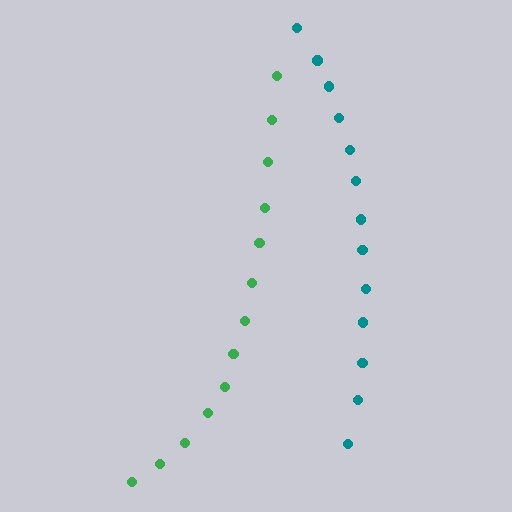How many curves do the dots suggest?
There are 2 distinct paths.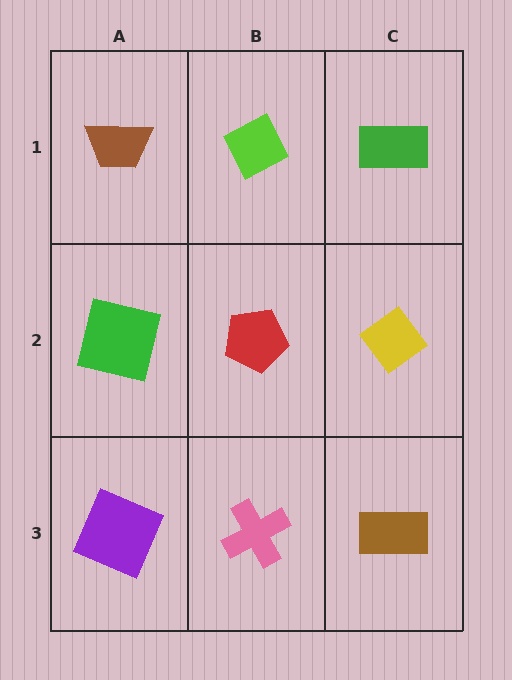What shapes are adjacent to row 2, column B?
A lime diamond (row 1, column B), a pink cross (row 3, column B), a green square (row 2, column A), a yellow diamond (row 2, column C).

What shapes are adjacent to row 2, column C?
A green rectangle (row 1, column C), a brown rectangle (row 3, column C), a red pentagon (row 2, column B).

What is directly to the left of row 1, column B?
A brown trapezoid.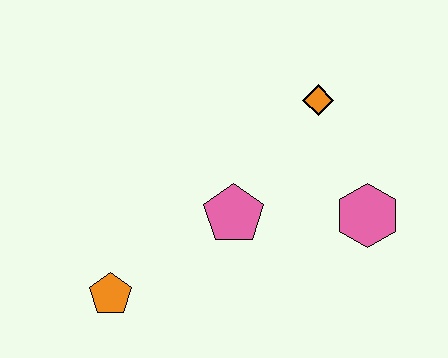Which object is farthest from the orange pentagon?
The orange diamond is farthest from the orange pentagon.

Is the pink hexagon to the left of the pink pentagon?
No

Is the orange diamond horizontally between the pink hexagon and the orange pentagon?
Yes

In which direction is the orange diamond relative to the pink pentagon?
The orange diamond is above the pink pentagon.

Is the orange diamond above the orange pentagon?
Yes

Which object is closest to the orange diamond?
The pink hexagon is closest to the orange diamond.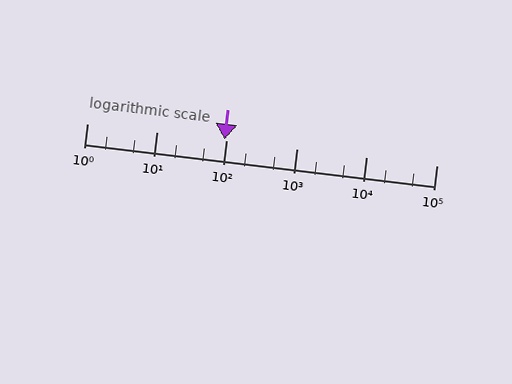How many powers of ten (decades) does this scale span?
The scale spans 5 decades, from 1 to 100000.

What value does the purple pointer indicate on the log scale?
The pointer indicates approximately 92.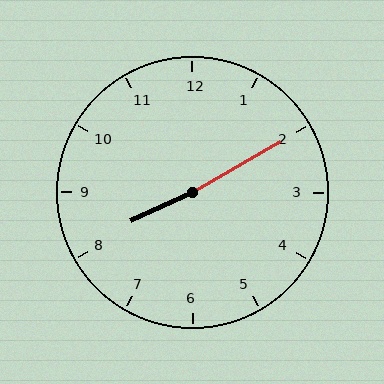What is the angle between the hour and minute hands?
Approximately 175 degrees.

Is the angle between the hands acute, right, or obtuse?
It is obtuse.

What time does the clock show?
8:10.